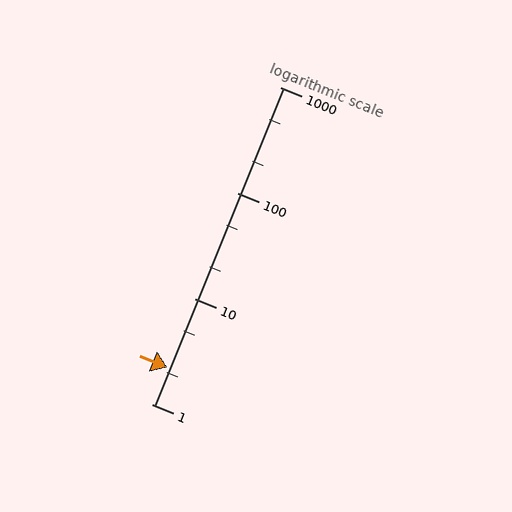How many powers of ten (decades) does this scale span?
The scale spans 3 decades, from 1 to 1000.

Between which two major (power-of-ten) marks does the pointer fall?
The pointer is between 1 and 10.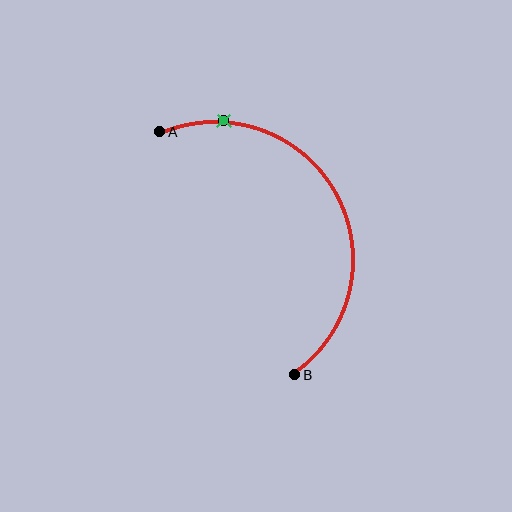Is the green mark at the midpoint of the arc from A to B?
No. The green mark lies on the arc but is closer to endpoint A. The arc midpoint would be at the point on the curve equidistant along the arc from both A and B.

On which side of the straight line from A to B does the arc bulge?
The arc bulges to the right of the straight line connecting A and B.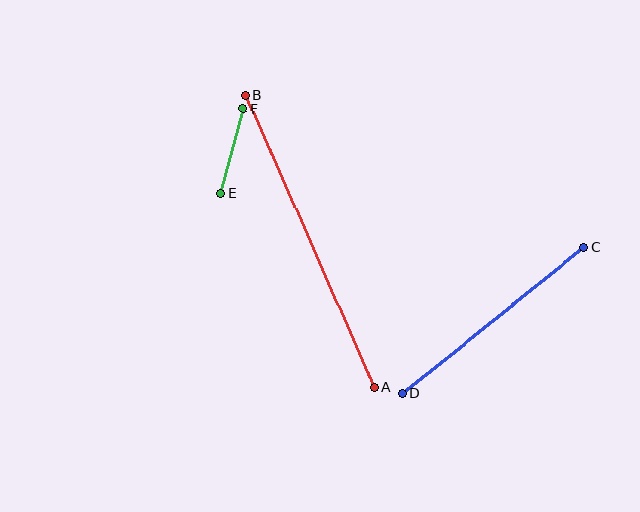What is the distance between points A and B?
The distance is approximately 320 pixels.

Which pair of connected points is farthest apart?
Points A and B are farthest apart.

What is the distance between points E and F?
The distance is approximately 87 pixels.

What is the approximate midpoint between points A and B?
The midpoint is at approximately (310, 242) pixels.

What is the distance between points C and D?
The distance is approximately 233 pixels.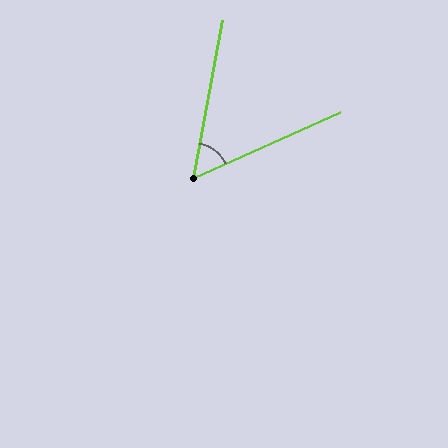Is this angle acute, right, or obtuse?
It is acute.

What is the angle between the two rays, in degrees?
Approximately 55 degrees.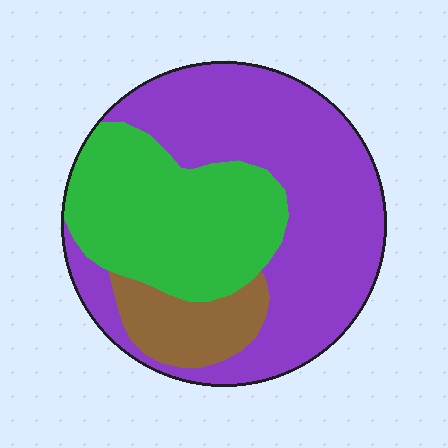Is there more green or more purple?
Purple.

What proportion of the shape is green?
Green takes up about one third (1/3) of the shape.